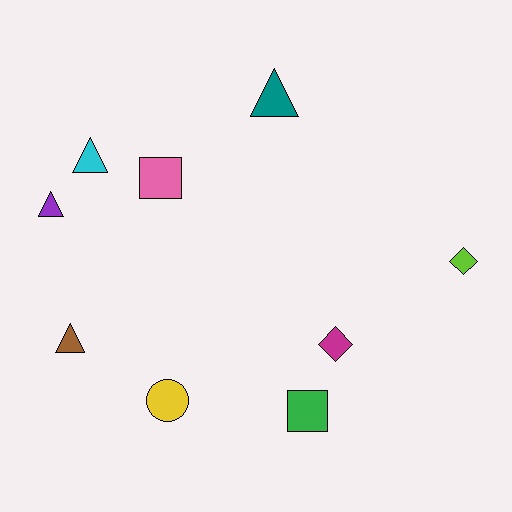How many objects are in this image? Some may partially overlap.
There are 9 objects.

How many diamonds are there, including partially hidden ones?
There are 2 diamonds.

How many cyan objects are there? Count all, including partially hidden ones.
There is 1 cyan object.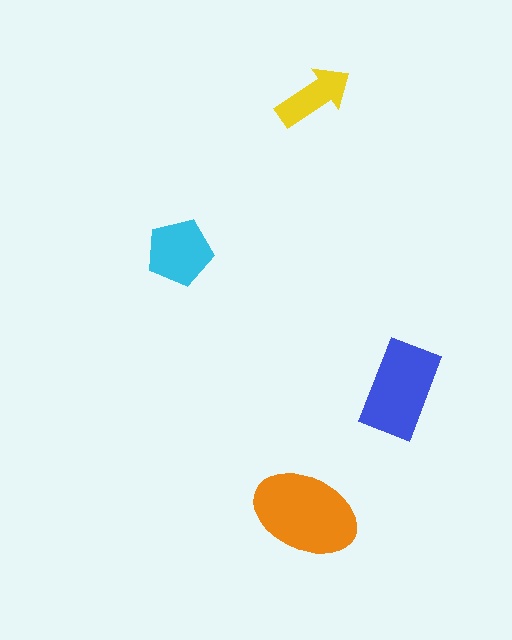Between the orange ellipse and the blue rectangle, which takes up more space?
The orange ellipse.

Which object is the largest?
The orange ellipse.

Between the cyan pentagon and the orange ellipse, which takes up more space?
The orange ellipse.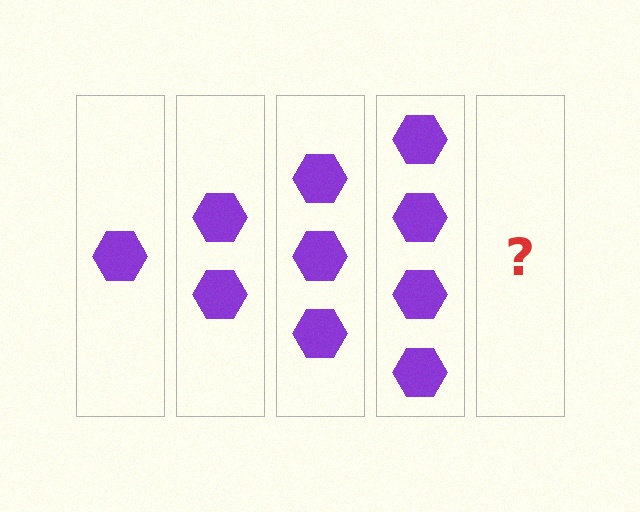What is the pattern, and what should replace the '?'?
The pattern is that each step adds one more hexagon. The '?' should be 5 hexagons.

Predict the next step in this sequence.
The next step is 5 hexagons.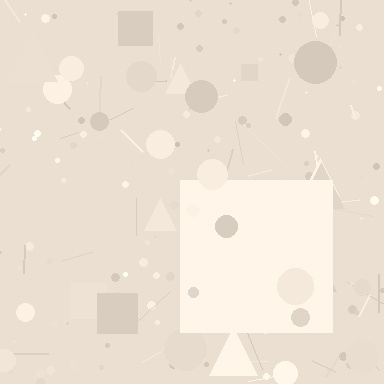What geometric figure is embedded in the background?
A square is embedded in the background.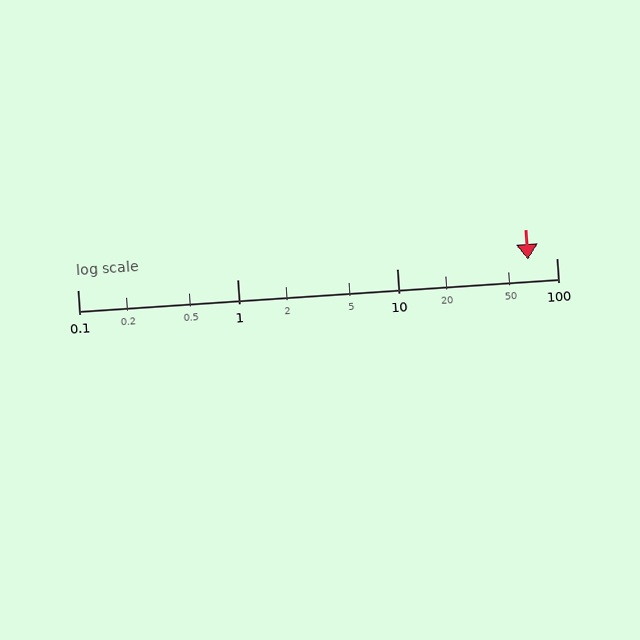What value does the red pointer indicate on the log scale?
The pointer indicates approximately 66.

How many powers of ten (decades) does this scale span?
The scale spans 3 decades, from 0.1 to 100.